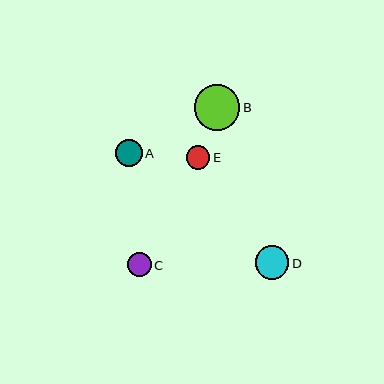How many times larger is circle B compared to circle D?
Circle B is approximately 1.4 times the size of circle D.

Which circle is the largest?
Circle B is the largest with a size of approximately 46 pixels.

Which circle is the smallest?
Circle C is the smallest with a size of approximately 23 pixels.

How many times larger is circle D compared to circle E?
Circle D is approximately 1.4 times the size of circle E.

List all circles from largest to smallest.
From largest to smallest: B, D, A, E, C.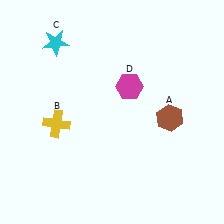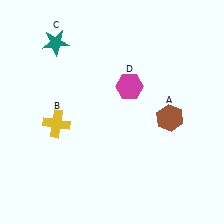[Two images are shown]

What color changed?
The star (C) changed from cyan in Image 1 to teal in Image 2.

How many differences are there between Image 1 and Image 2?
There is 1 difference between the two images.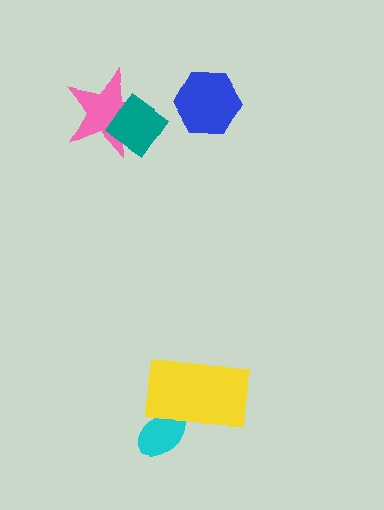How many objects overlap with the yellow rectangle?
1 object overlaps with the yellow rectangle.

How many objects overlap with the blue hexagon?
0 objects overlap with the blue hexagon.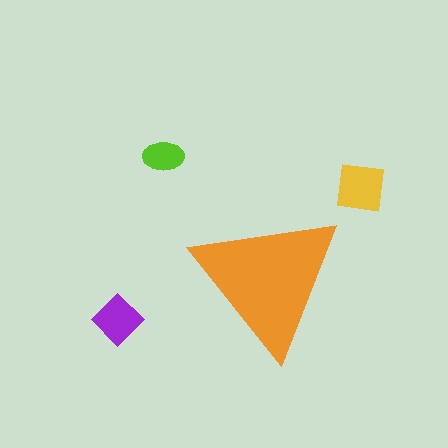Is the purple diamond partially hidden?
No, the purple diamond is fully visible.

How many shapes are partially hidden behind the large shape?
0 shapes are partially hidden.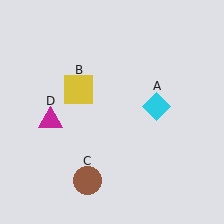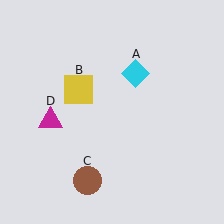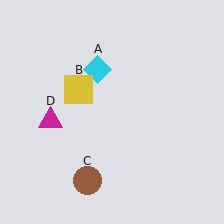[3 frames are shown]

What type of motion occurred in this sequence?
The cyan diamond (object A) rotated counterclockwise around the center of the scene.